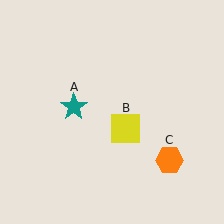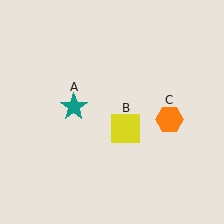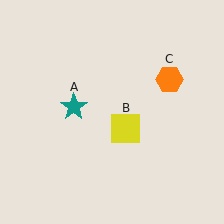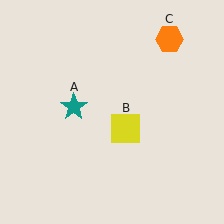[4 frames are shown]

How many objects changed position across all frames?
1 object changed position: orange hexagon (object C).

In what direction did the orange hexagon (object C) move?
The orange hexagon (object C) moved up.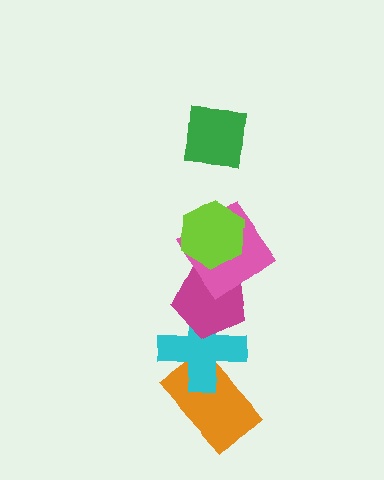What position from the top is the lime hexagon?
The lime hexagon is 2nd from the top.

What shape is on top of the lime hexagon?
The green square is on top of the lime hexagon.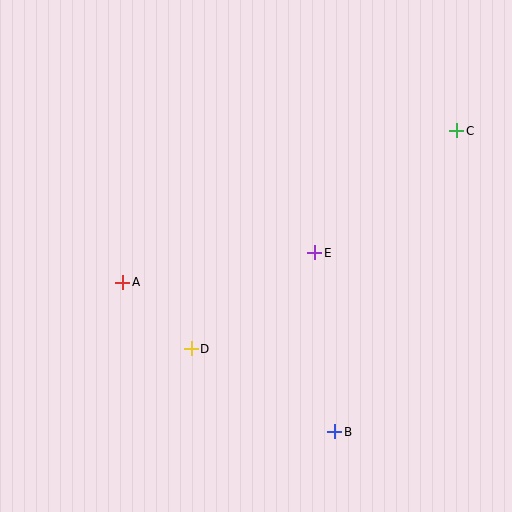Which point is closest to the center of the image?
Point E at (315, 253) is closest to the center.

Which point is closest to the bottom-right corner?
Point B is closest to the bottom-right corner.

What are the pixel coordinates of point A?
Point A is at (123, 282).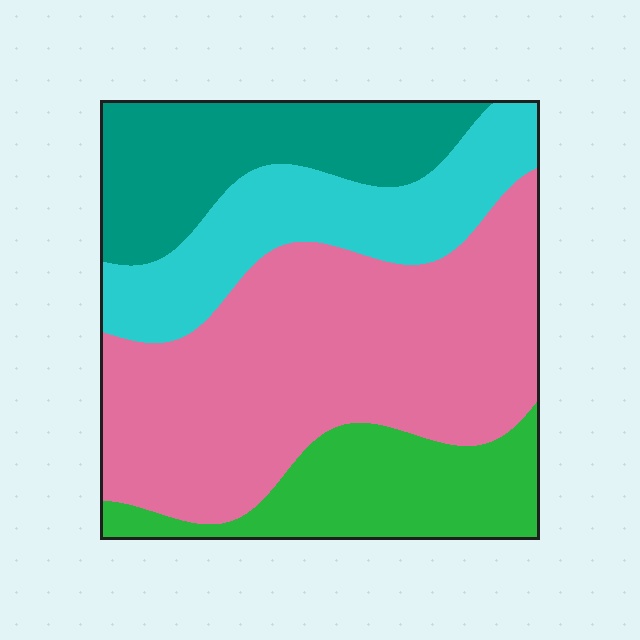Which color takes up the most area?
Pink, at roughly 45%.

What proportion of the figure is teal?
Teal covers roughly 20% of the figure.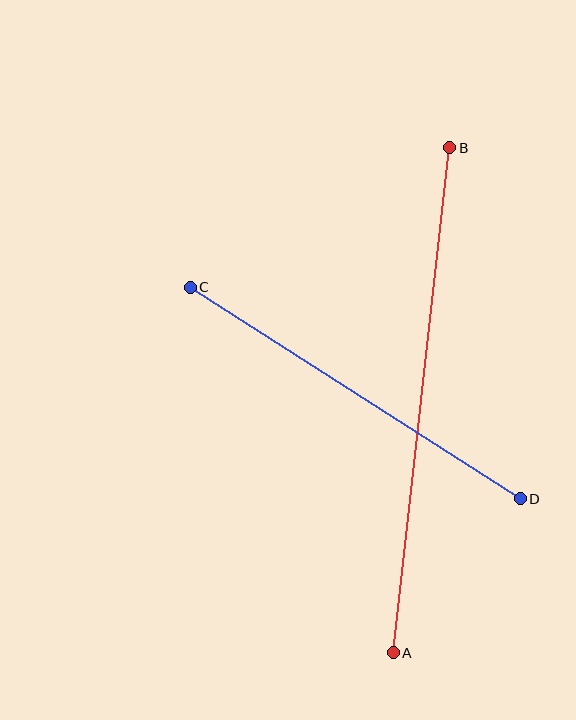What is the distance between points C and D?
The distance is approximately 392 pixels.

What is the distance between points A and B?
The distance is approximately 508 pixels.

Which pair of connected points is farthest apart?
Points A and B are farthest apart.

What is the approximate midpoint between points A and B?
The midpoint is at approximately (421, 400) pixels.